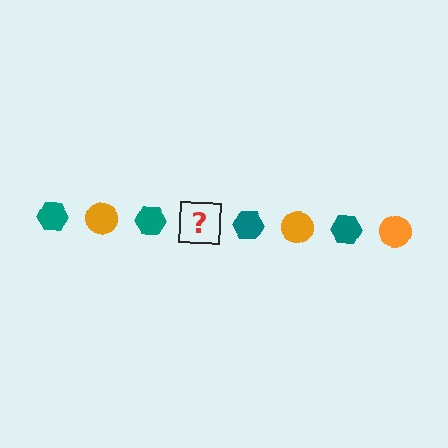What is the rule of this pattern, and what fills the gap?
The rule is that the pattern alternates between teal hexagon and orange circle. The gap should be filled with an orange circle.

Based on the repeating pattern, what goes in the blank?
The blank should be an orange circle.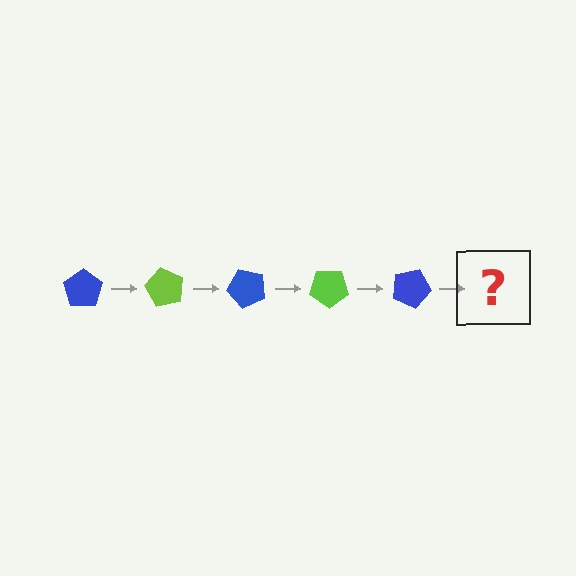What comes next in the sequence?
The next element should be a lime pentagon, rotated 300 degrees from the start.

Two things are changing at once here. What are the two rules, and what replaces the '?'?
The two rules are that it rotates 60 degrees each step and the color cycles through blue and lime. The '?' should be a lime pentagon, rotated 300 degrees from the start.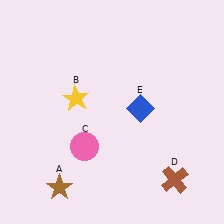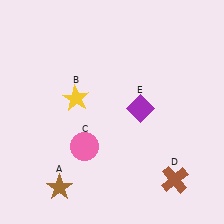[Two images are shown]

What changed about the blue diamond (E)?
In Image 1, E is blue. In Image 2, it changed to purple.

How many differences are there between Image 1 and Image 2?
There is 1 difference between the two images.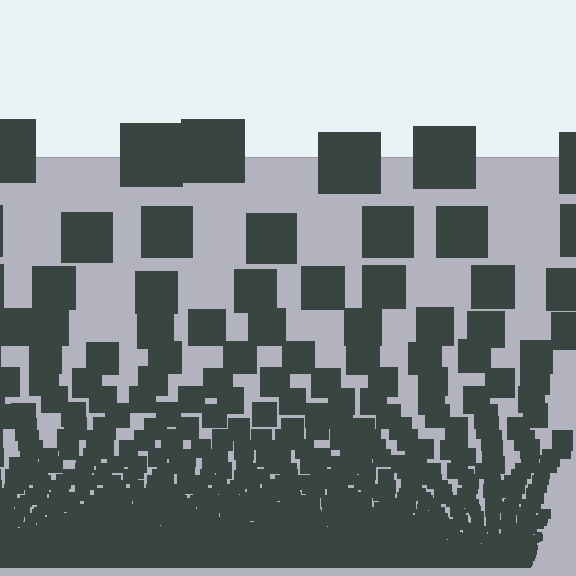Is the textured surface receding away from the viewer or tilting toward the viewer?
The surface appears to tilt toward the viewer. Texture elements get larger and sparser toward the top.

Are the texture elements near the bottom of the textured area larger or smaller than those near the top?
Smaller. The gradient is inverted — elements near the bottom are smaller and denser.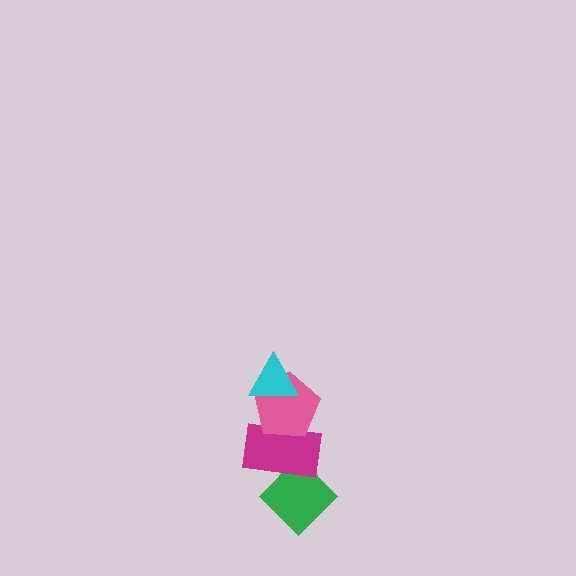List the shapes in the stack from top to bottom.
From top to bottom: the cyan triangle, the pink pentagon, the magenta rectangle, the green diamond.